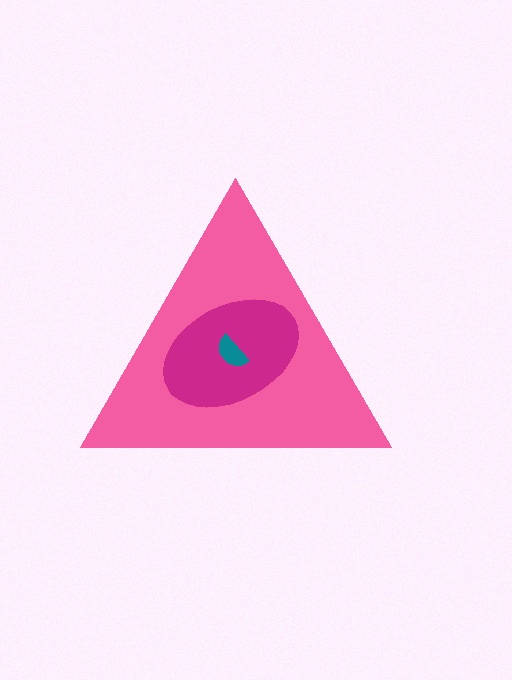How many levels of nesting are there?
3.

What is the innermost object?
The teal semicircle.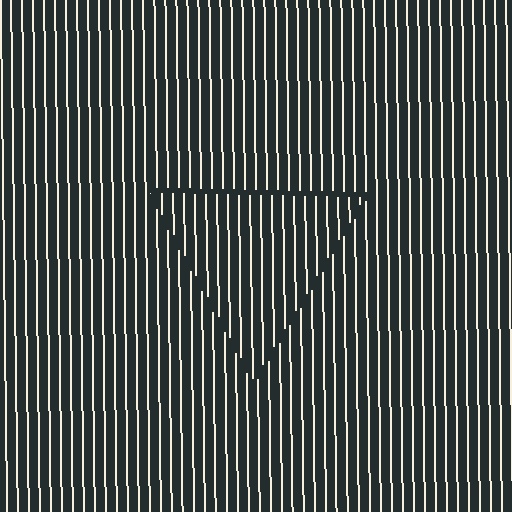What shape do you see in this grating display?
An illusory triangle. The interior of the shape contains the same grating, shifted by half a period — the contour is defined by the phase discontinuity where line-ends from the inner and outer gratings abut.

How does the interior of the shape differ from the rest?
The interior of the shape contains the same grating, shifted by half a period — the contour is defined by the phase discontinuity where line-ends from the inner and outer gratings abut.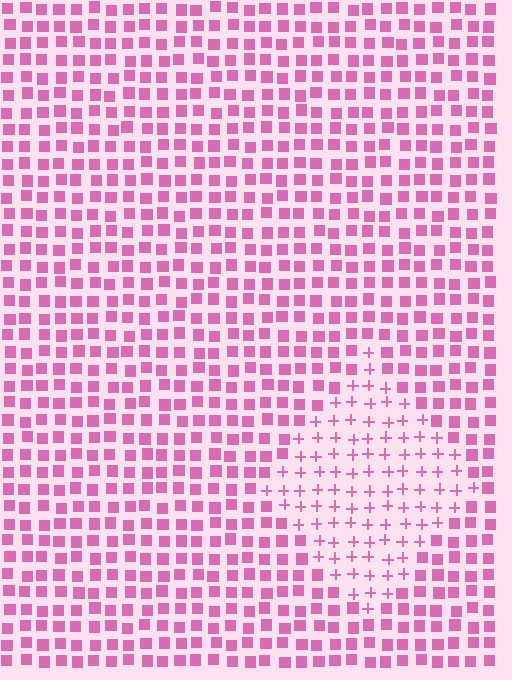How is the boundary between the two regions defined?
The boundary is defined by a change in element shape: plus signs inside vs. squares outside. All elements share the same color and spacing.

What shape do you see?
I see a diamond.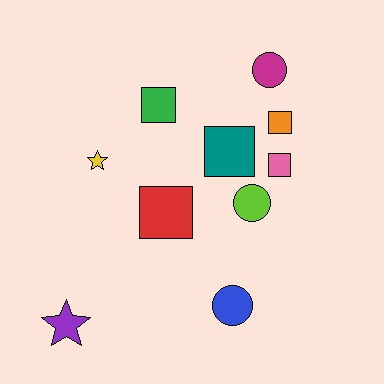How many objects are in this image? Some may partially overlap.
There are 10 objects.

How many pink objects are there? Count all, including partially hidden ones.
There is 1 pink object.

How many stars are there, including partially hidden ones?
There are 2 stars.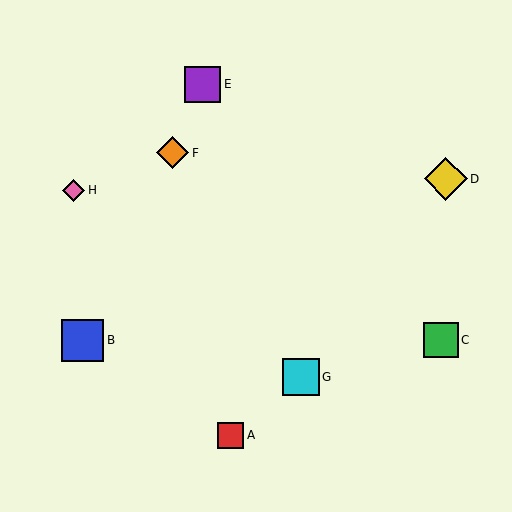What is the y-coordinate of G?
Object G is at y≈377.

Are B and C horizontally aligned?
Yes, both are at y≈340.